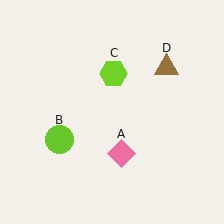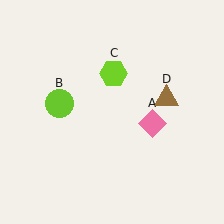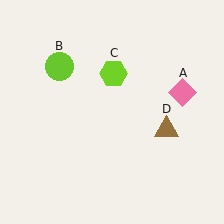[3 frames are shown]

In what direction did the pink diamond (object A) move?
The pink diamond (object A) moved up and to the right.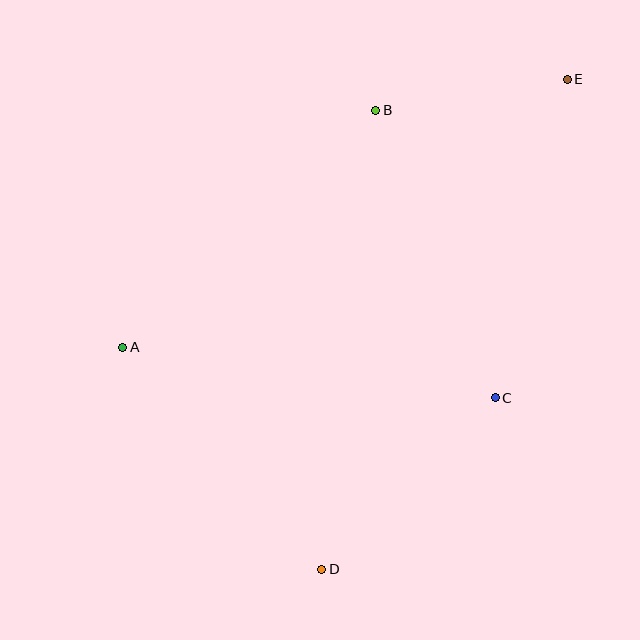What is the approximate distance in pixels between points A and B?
The distance between A and B is approximately 347 pixels.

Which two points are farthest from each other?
Points D and E are farthest from each other.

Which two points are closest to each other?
Points B and E are closest to each other.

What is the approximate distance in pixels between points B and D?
The distance between B and D is approximately 462 pixels.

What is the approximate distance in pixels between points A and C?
The distance between A and C is approximately 376 pixels.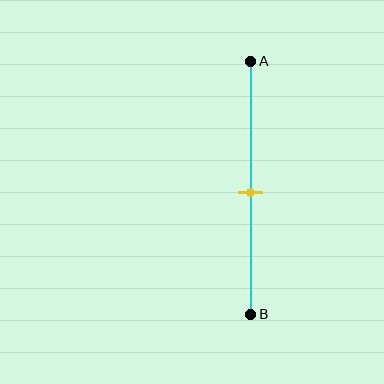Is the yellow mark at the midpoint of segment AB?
Yes, the mark is approximately at the midpoint.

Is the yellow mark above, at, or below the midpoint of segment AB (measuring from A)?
The yellow mark is approximately at the midpoint of segment AB.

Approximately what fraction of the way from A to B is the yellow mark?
The yellow mark is approximately 50% of the way from A to B.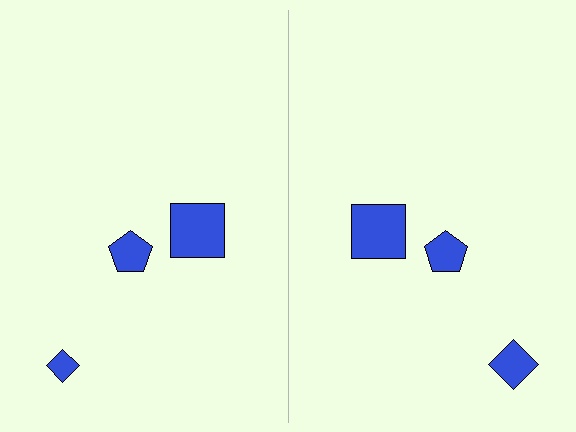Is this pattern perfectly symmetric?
No, the pattern is not perfectly symmetric. The blue diamond on the right side has a different size than its mirror counterpart.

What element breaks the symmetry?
The blue diamond on the right side has a different size than its mirror counterpart.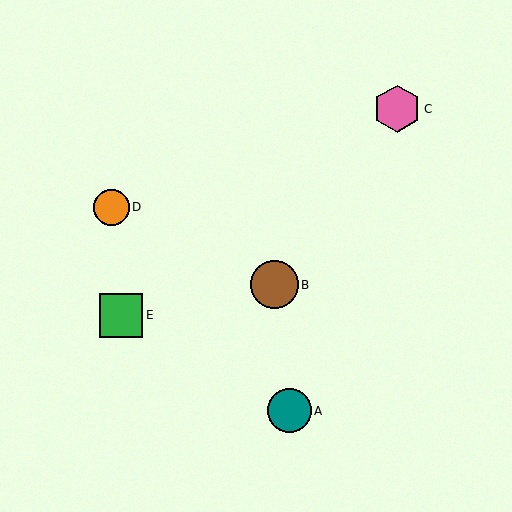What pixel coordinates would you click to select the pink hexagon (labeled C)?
Click at (397, 109) to select the pink hexagon C.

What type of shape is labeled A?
Shape A is a teal circle.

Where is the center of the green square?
The center of the green square is at (121, 315).